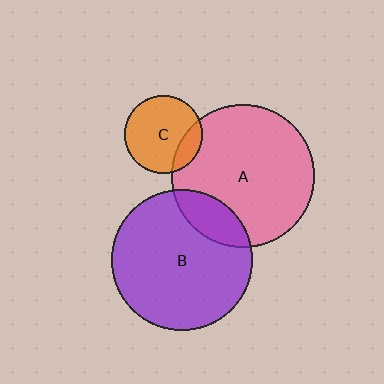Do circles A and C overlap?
Yes.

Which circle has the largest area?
Circle A (pink).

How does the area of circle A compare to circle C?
Approximately 3.4 times.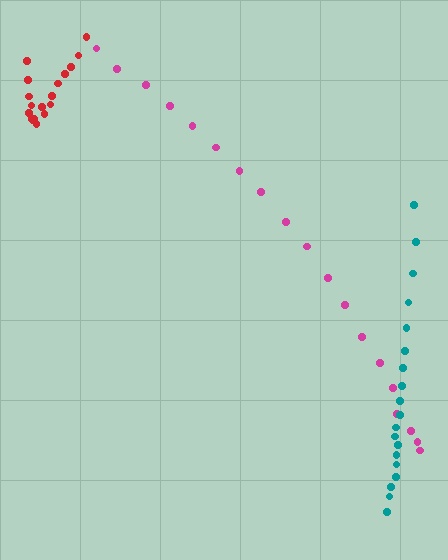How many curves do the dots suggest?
There are 3 distinct paths.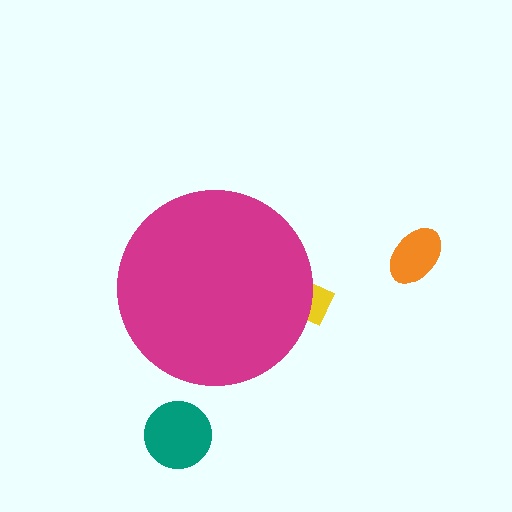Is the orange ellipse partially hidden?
No, the orange ellipse is fully visible.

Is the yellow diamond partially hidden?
Yes, the yellow diamond is partially hidden behind the magenta circle.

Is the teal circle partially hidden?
No, the teal circle is fully visible.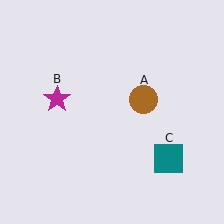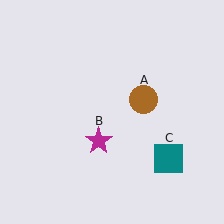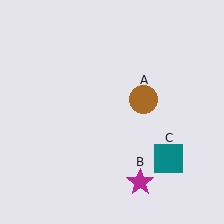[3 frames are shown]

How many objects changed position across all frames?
1 object changed position: magenta star (object B).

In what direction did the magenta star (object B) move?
The magenta star (object B) moved down and to the right.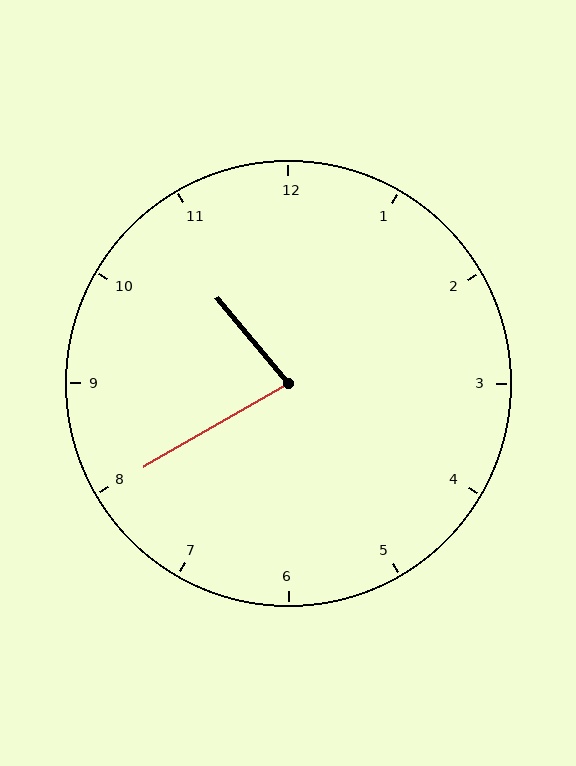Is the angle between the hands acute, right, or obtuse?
It is acute.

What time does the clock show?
10:40.